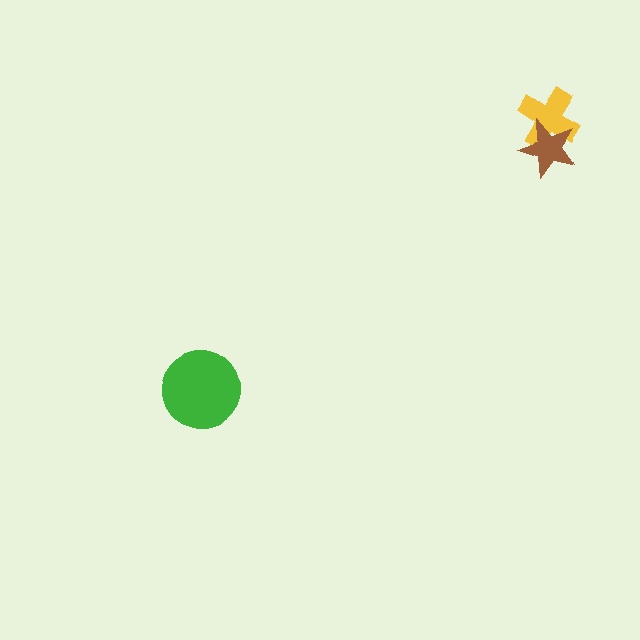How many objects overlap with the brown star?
1 object overlaps with the brown star.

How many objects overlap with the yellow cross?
1 object overlaps with the yellow cross.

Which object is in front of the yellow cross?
The brown star is in front of the yellow cross.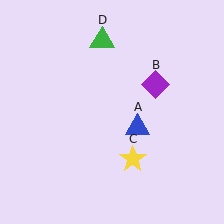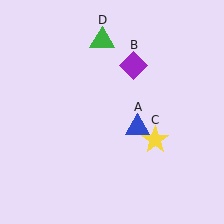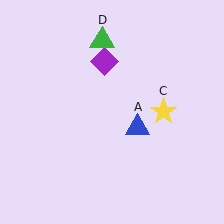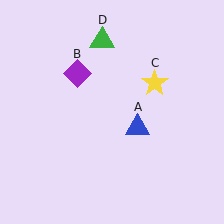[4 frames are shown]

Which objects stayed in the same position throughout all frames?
Blue triangle (object A) and green triangle (object D) remained stationary.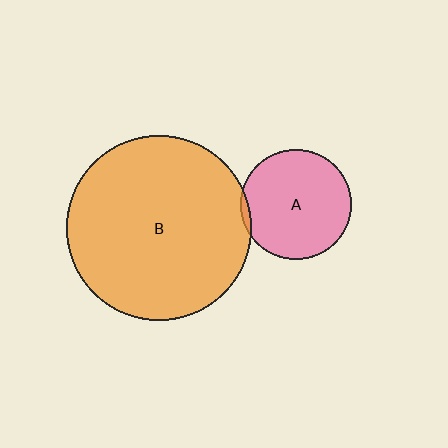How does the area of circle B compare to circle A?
Approximately 2.8 times.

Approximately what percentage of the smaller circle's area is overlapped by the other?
Approximately 5%.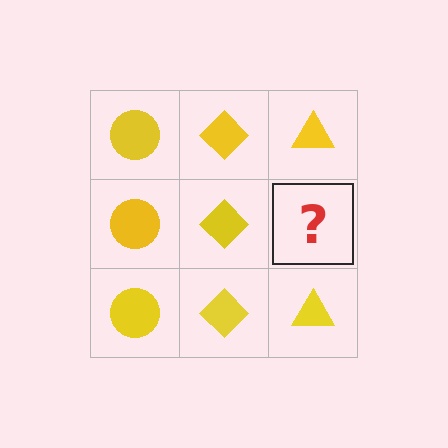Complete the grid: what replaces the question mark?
The question mark should be replaced with a yellow triangle.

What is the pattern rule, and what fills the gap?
The rule is that each column has a consistent shape. The gap should be filled with a yellow triangle.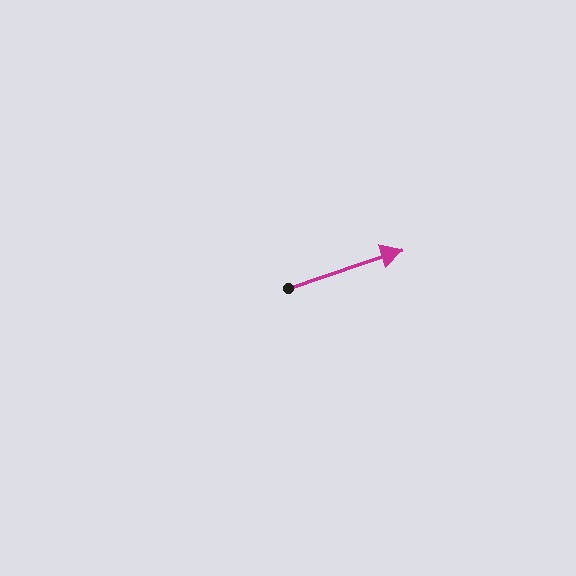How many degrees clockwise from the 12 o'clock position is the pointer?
Approximately 71 degrees.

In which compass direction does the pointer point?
East.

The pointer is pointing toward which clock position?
Roughly 2 o'clock.